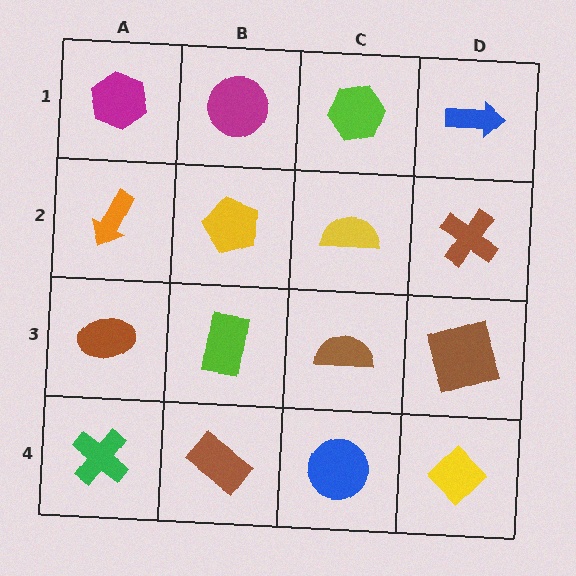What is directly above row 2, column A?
A magenta hexagon.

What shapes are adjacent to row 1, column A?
An orange arrow (row 2, column A), a magenta circle (row 1, column B).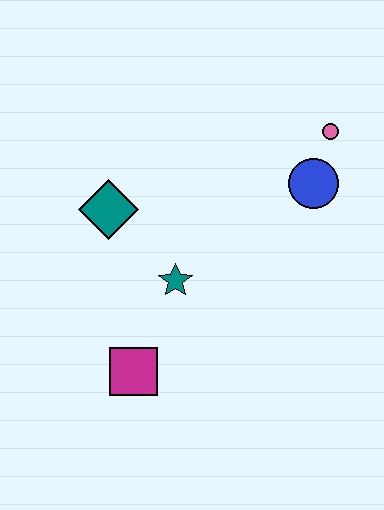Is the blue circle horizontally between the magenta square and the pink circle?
Yes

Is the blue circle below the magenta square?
No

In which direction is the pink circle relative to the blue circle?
The pink circle is above the blue circle.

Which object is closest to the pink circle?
The blue circle is closest to the pink circle.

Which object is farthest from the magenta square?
The pink circle is farthest from the magenta square.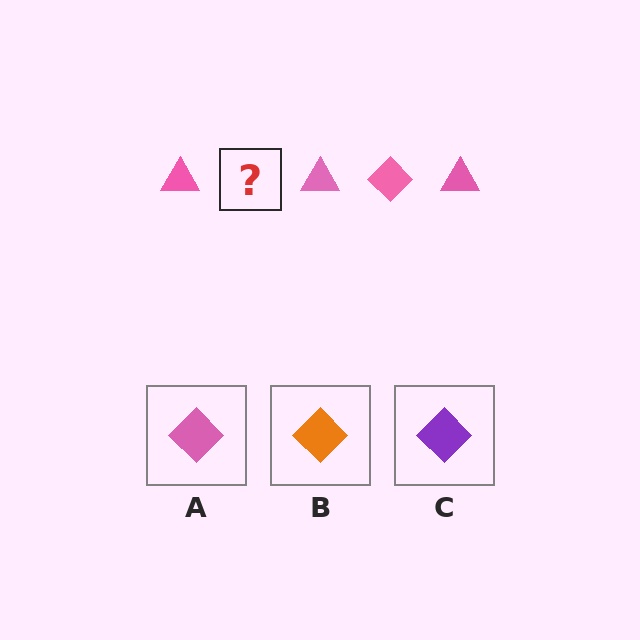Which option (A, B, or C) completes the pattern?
A.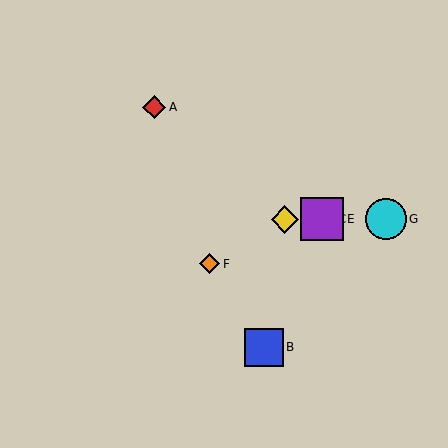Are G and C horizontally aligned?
Yes, both are at y≈219.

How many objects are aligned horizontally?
4 objects (C, D, E, G) are aligned horizontally.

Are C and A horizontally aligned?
No, C is at y≈219 and A is at y≈107.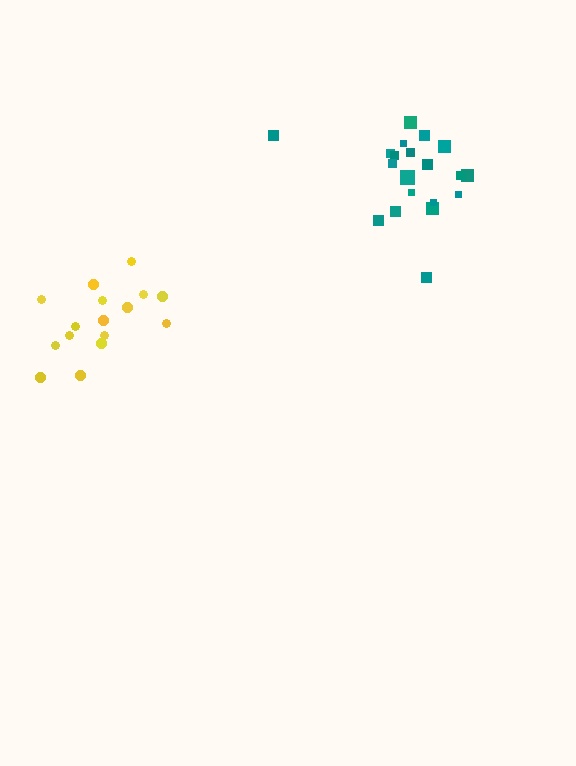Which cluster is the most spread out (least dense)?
Yellow.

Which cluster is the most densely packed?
Teal.